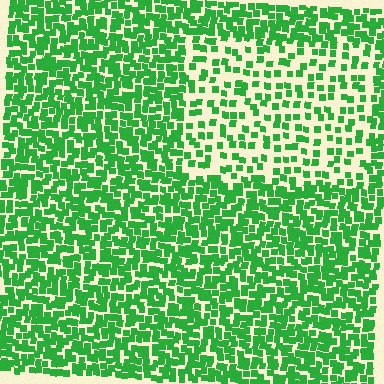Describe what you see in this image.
The image contains small green elements arranged at two different densities. A rectangle-shaped region is visible where the elements are less densely packed than the surrounding area.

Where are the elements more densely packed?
The elements are more densely packed outside the rectangle boundary.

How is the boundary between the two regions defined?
The boundary is defined by a change in element density (approximately 2.2x ratio). All elements are the same color, size, and shape.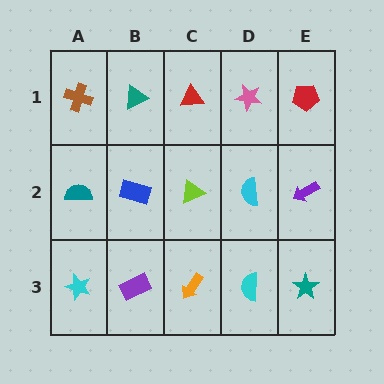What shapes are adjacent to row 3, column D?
A cyan semicircle (row 2, column D), an orange arrow (row 3, column C), a teal star (row 3, column E).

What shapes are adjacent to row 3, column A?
A teal semicircle (row 2, column A), a purple rectangle (row 3, column B).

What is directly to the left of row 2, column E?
A cyan semicircle.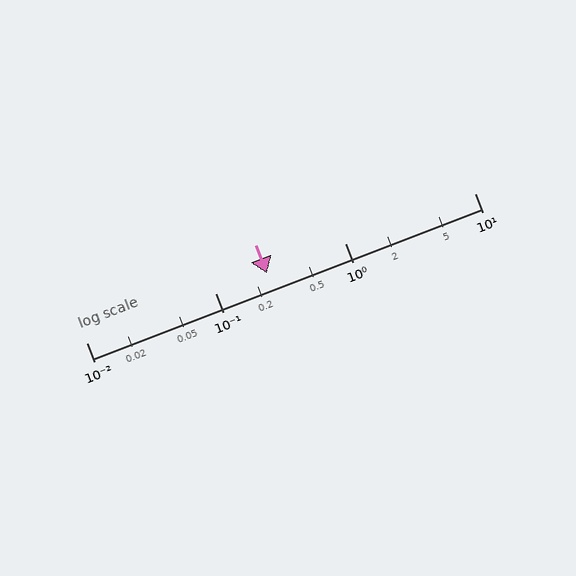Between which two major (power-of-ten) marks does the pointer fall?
The pointer is between 0.1 and 1.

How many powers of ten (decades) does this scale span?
The scale spans 3 decades, from 0.01 to 10.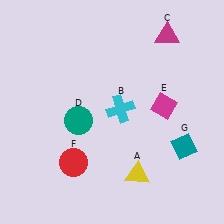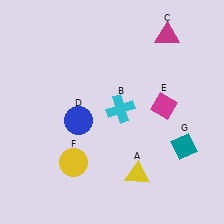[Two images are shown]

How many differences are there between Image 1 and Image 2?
There are 2 differences between the two images.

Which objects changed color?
D changed from teal to blue. F changed from red to yellow.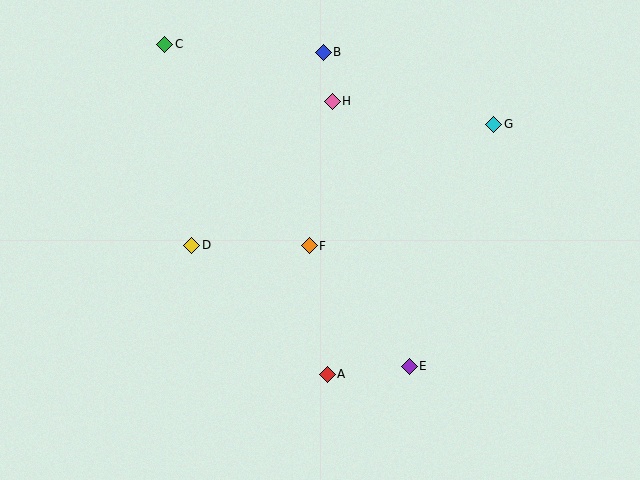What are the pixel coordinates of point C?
Point C is at (165, 44).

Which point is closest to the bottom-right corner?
Point E is closest to the bottom-right corner.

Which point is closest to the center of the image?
Point F at (309, 246) is closest to the center.